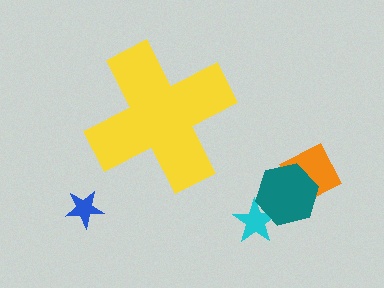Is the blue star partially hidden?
No, the blue star is fully visible.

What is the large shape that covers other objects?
A yellow cross.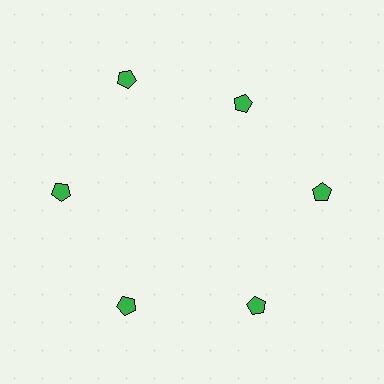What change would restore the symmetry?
The symmetry would be restored by moving it outward, back onto the ring so that all 6 pentagons sit at equal angles and equal distance from the center.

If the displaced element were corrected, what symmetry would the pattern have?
It would have 6-fold rotational symmetry — the pattern would map onto itself every 60 degrees.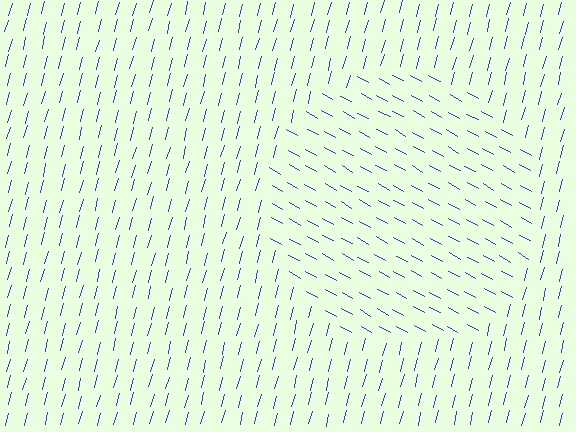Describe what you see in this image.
The image is filled with small blue line segments. A circle region in the image has lines oriented differently from the surrounding lines, creating a visible texture boundary.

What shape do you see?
I see a circle.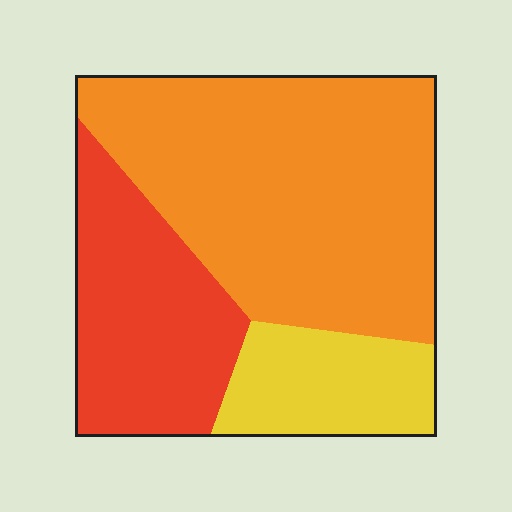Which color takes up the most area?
Orange, at roughly 55%.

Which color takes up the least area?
Yellow, at roughly 15%.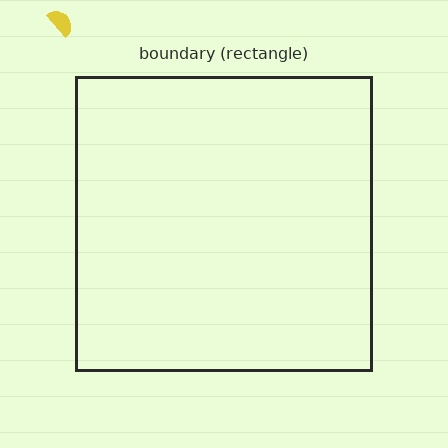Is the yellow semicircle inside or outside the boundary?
Outside.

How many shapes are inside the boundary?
0 inside, 1 outside.